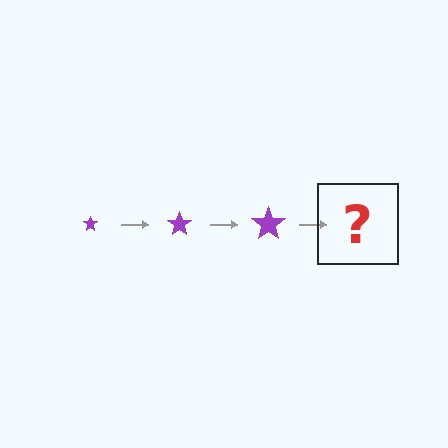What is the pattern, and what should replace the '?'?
The pattern is that the star gets progressively larger each step. The '?' should be a purple star, larger than the previous one.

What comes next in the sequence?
The next element should be a purple star, larger than the previous one.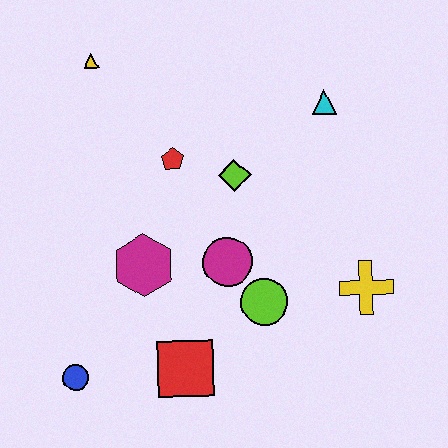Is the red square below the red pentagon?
Yes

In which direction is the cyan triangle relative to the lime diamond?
The cyan triangle is to the right of the lime diamond.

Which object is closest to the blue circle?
The red square is closest to the blue circle.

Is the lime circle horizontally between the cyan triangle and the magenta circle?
Yes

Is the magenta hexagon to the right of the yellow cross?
No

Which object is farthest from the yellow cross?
The yellow triangle is farthest from the yellow cross.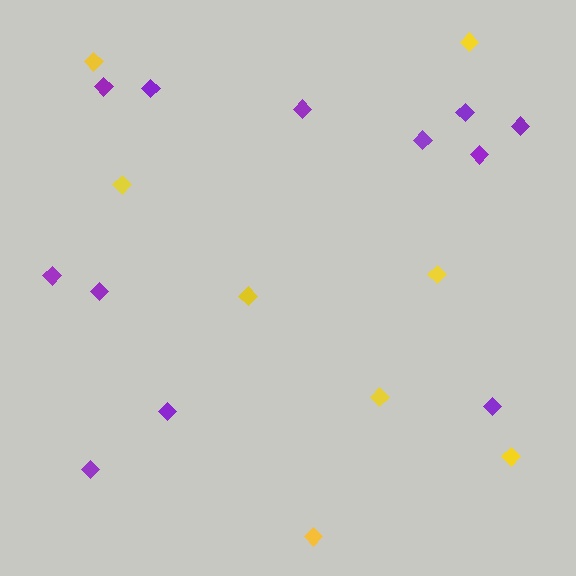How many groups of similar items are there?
There are 2 groups: one group of yellow diamonds (8) and one group of purple diamonds (12).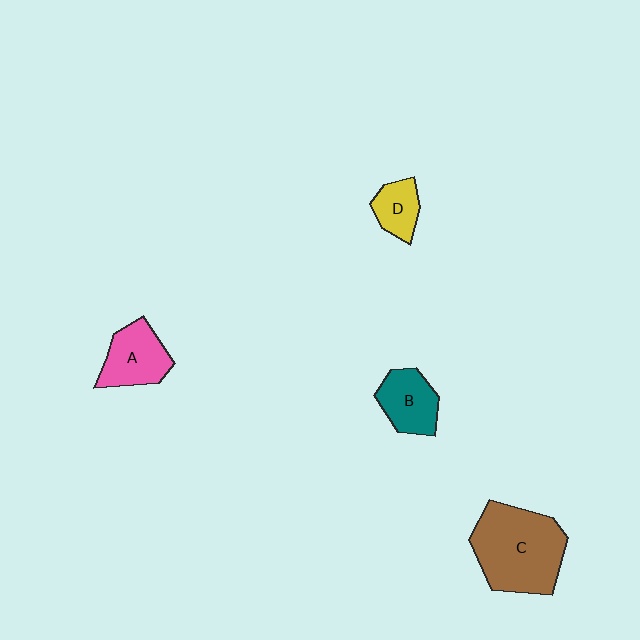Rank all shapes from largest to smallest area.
From largest to smallest: C (brown), A (pink), B (teal), D (yellow).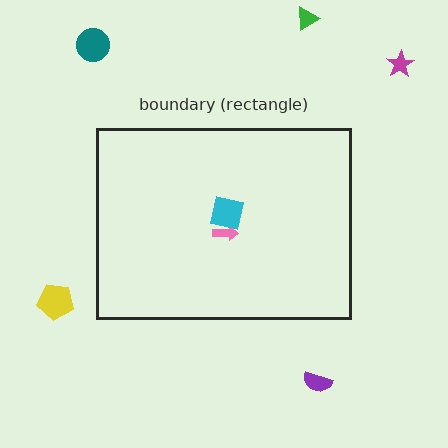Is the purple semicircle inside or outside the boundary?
Outside.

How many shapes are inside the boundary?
2 inside, 5 outside.